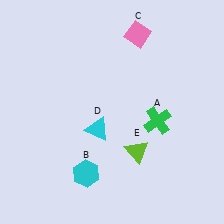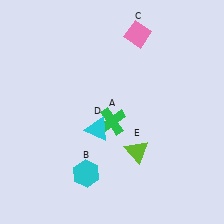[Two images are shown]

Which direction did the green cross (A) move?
The green cross (A) moved left.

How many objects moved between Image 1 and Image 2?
1 object moved between the two images.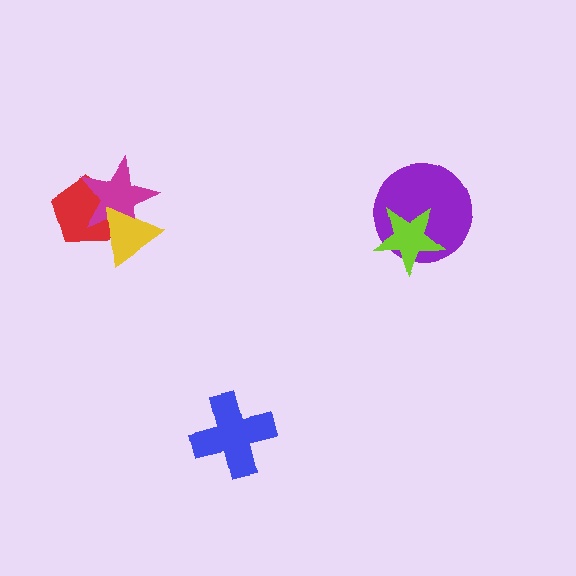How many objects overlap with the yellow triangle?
2 objects overlap with the yellow triangle.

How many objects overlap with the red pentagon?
2 objects overlap with the red pentagon.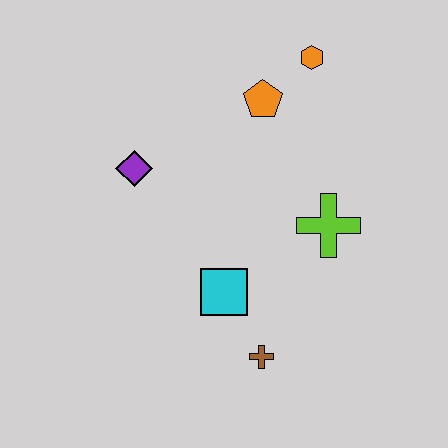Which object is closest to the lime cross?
The cyan square is closest to the lime cross.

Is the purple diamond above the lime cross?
Yes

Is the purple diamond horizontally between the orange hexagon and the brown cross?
No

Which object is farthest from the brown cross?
The orange hexagon is farthest from the brown cross.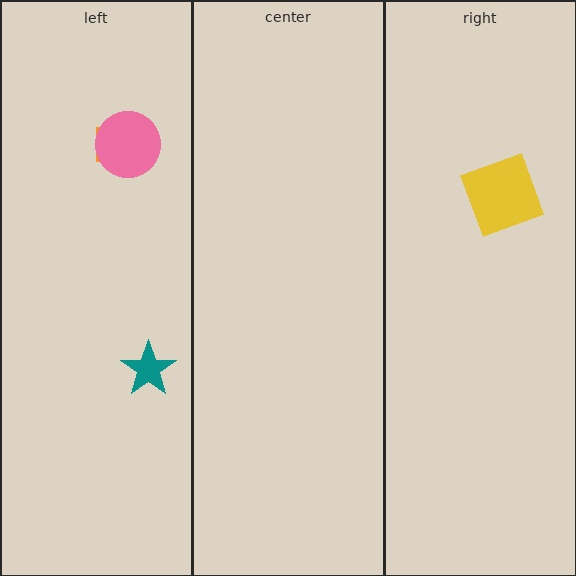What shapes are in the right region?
The yellow square.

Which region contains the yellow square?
The right region.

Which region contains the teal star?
The left region.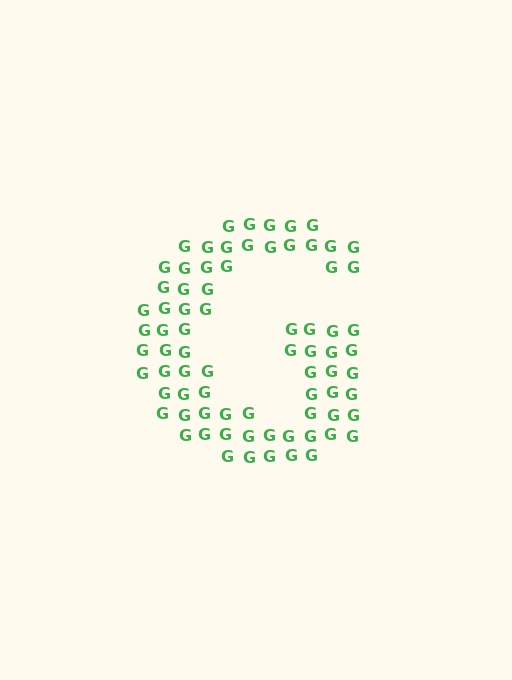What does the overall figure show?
The overall figure shows the letter G.